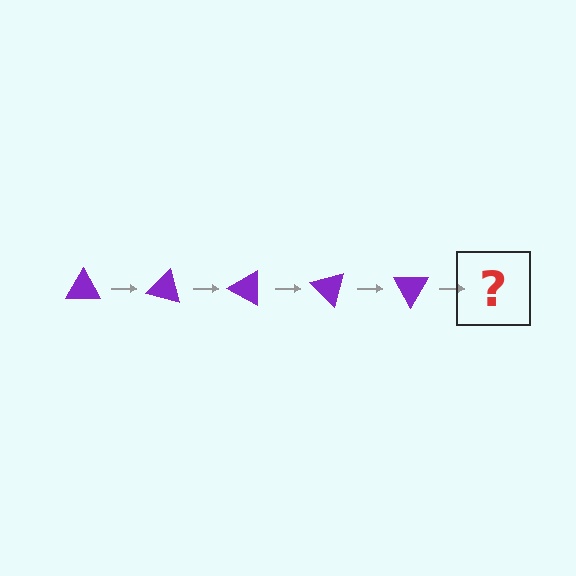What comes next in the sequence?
The next element should be a purple triangle rotated 75 degrees.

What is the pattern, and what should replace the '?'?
The pattern is that the triangle rotates 15 degrees each step. The '?' should be a purple triangle rotated 75 degrees.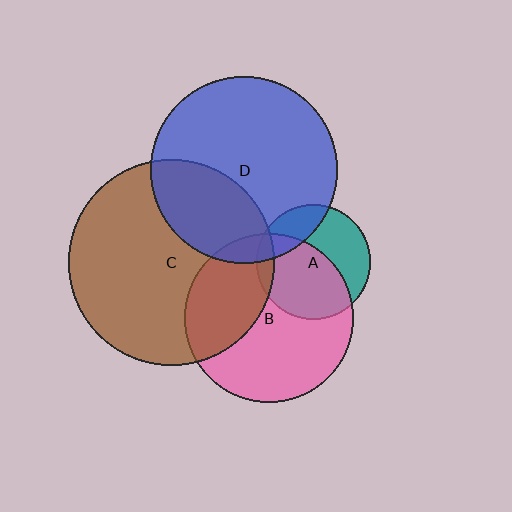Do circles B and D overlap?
Yes.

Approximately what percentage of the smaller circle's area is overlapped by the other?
Approximately 10%.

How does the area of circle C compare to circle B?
Approximately 1.5 times.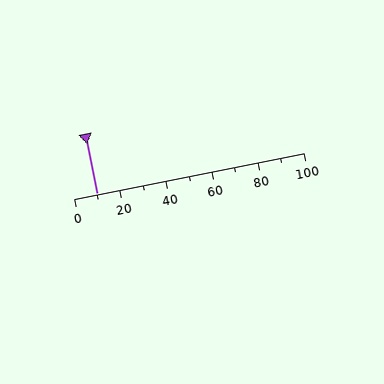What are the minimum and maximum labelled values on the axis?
The axis runs from 0 to 100.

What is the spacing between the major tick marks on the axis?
The major ticks are spaced 20 apart.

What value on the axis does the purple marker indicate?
The marker indicates approximately 10.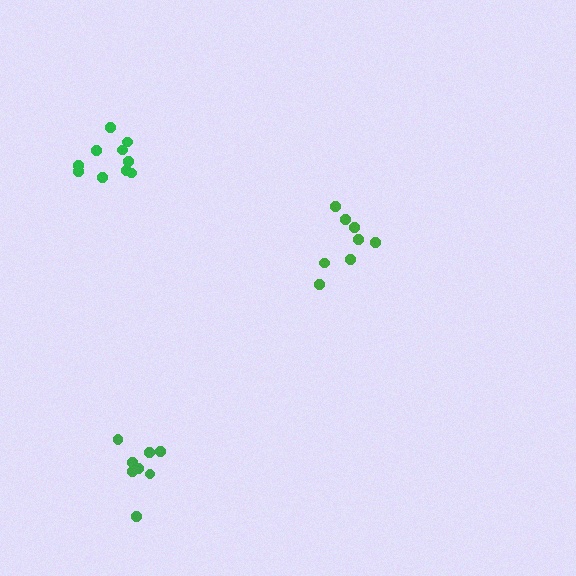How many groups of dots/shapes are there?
There are 3 groups.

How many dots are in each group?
Group 1: 8 dots, Group 2: 10 dots, Group 3: 8 dots (26 total).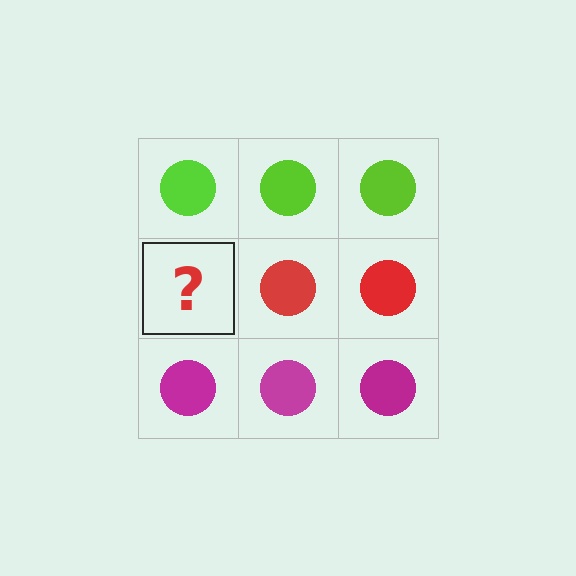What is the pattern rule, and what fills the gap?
The rule is that each row has a consistent color. The gap should be filled with a red circle.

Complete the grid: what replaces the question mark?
The question mark should be replaced with a red circle.